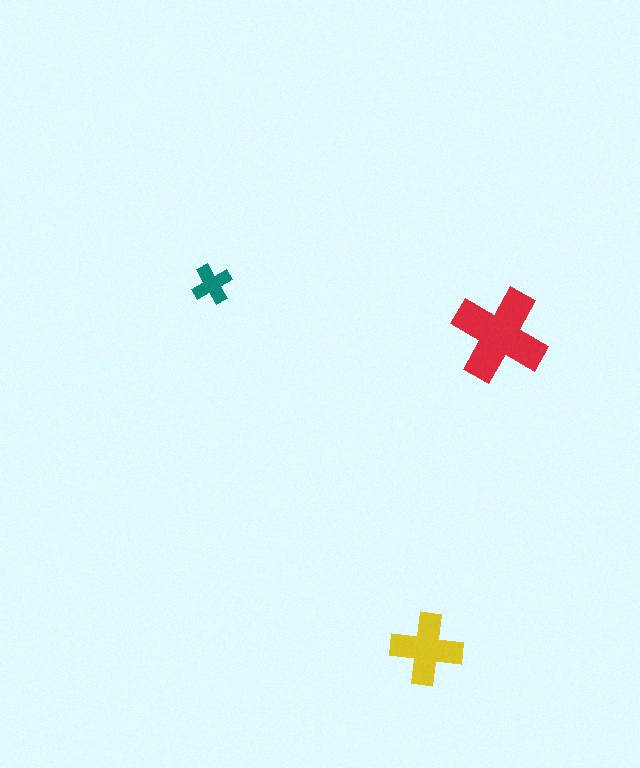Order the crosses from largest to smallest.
the red one, the yellow one, the teal one.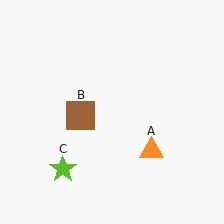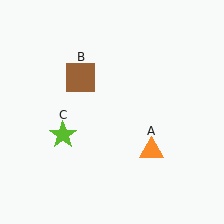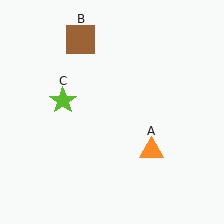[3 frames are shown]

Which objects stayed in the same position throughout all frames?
Orange triangle (object A) remained stationary.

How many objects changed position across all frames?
2 objects changed position: brown square (object B), lime star (object C).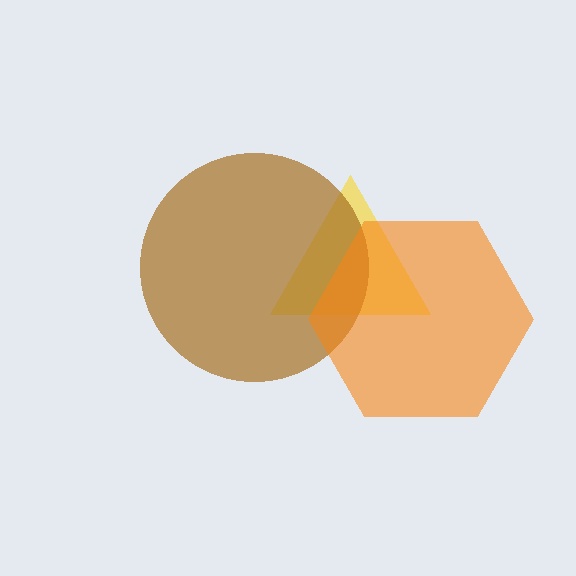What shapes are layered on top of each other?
The layered shapes are: a yellow triangle, a brown circle, an orange hexagon.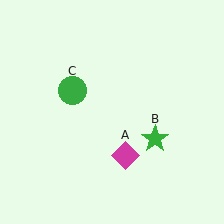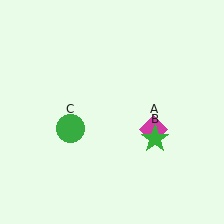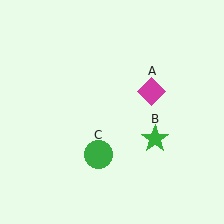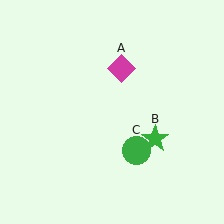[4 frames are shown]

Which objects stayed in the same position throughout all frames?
Green star (object B) remained stationary.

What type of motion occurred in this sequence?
The magenta diamond (object A), green circle (object C) rotated counterclockwise around the center of the scene.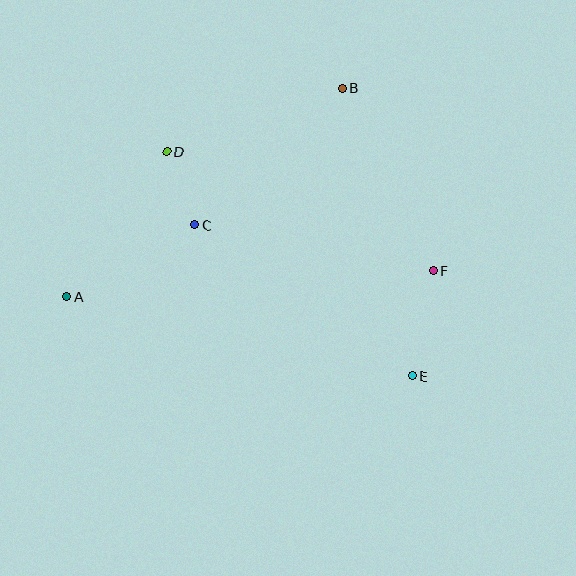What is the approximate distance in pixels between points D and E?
The distance between D and E is approximately 333 pixels.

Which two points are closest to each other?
Points C and D are closest to each other.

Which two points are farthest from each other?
Points A and F are farthest from each other.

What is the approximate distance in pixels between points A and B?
The distance between A and B is approximately 345 pixels.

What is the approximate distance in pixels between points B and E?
The distance between B and E is approximately 296 pixels.